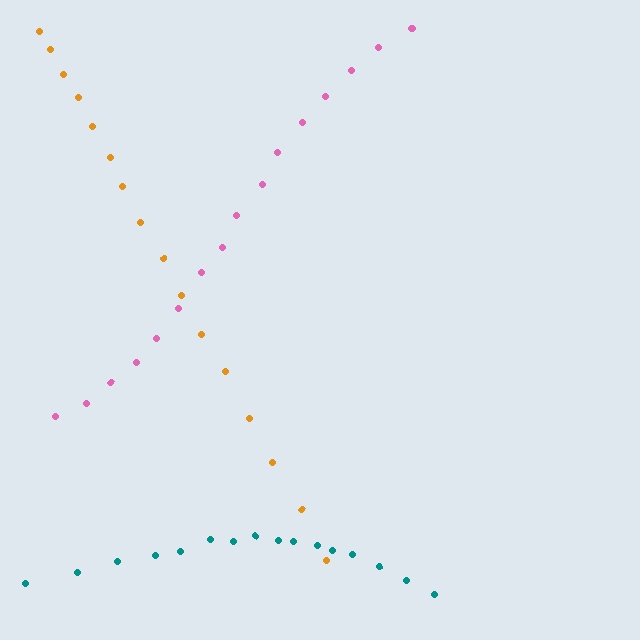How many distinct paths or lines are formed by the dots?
There are 3 distinct paths.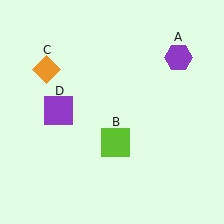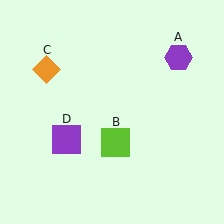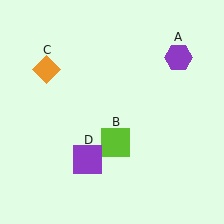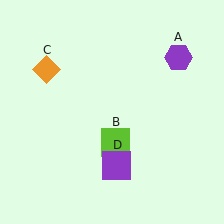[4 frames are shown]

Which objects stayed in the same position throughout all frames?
Purple hexagon (object A) and lime square (object B) and orange diamond (object C) remained stationary.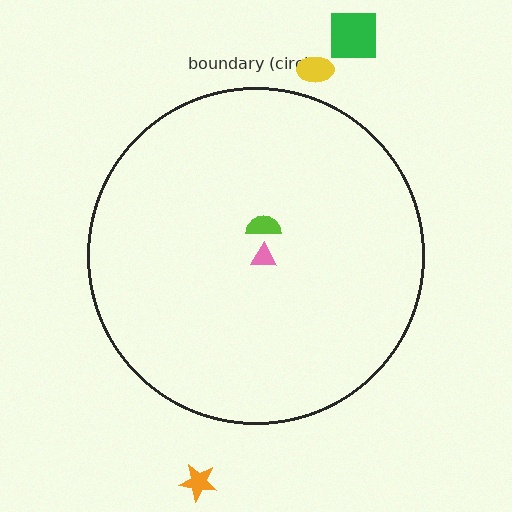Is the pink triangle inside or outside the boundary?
Inside.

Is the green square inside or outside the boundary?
Outside.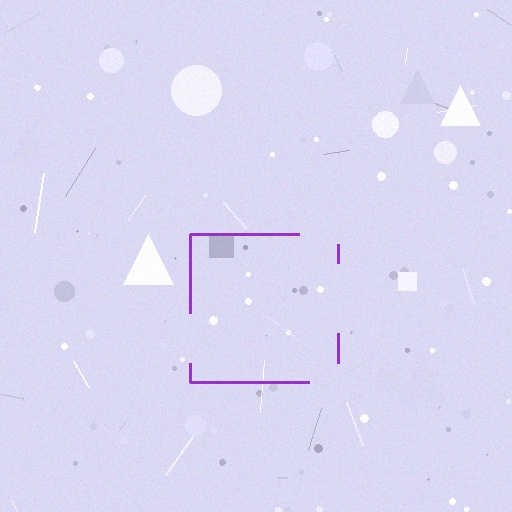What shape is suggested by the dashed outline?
The dashed outline suggests a square.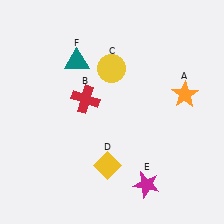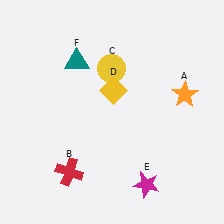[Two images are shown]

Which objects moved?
The objects that moved are: the red cross (B), the yellow diamond (D).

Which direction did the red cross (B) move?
The red cross (B) moved down.